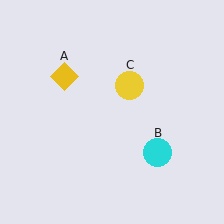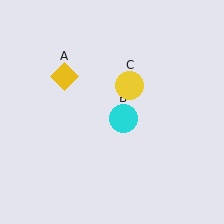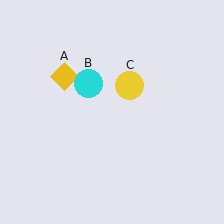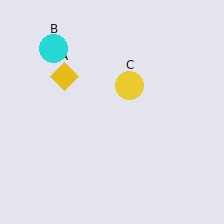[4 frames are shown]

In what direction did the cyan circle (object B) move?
The cyan circle (object B) moved up and to the left.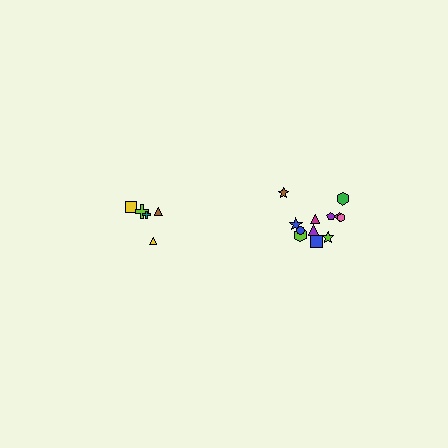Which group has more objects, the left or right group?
The right group.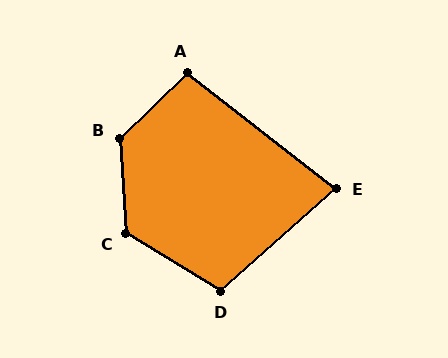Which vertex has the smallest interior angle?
E, at approximately 80 degrees.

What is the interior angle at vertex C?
Approximately 125 degrees (obtuse).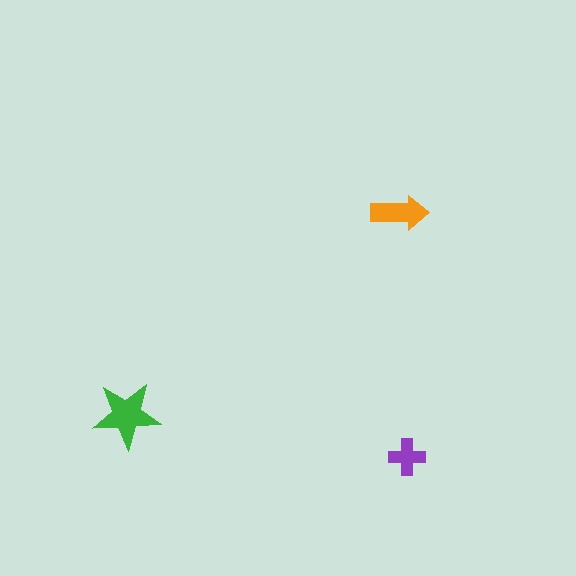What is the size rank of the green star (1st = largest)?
1st.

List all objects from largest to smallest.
The green star, the orange arrow, the purple cross.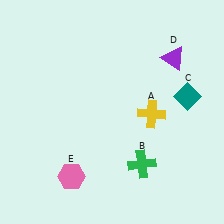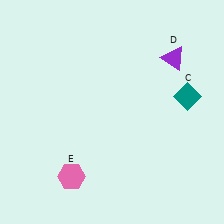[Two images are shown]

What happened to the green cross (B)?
The green cross (B) was removed in Image 2. It was in the bottom-right area of Image 1.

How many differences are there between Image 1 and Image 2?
There are 2 differences between the two images.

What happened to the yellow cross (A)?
The yellow cross (A) was removed in Image 2. It was in the bottom-right area of Image 1.